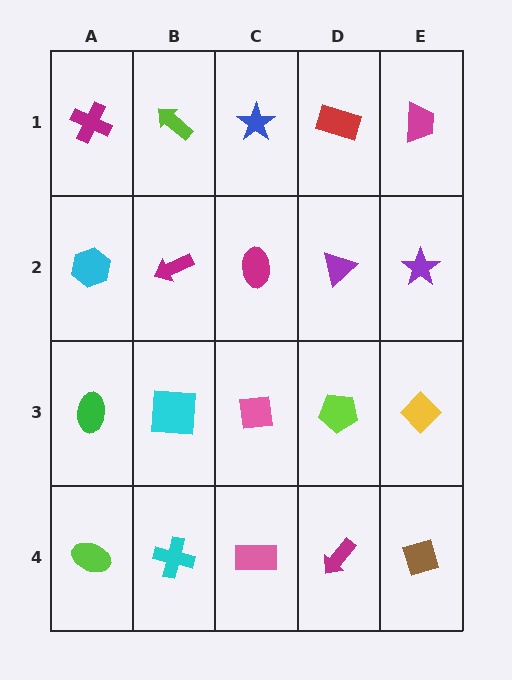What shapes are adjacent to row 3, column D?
A purple triangle (row 2, column D), a magenta arrow (row 4, column D), a pink square (row 3, column C), a yellow diamond (row 3, column E).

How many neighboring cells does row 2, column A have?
3.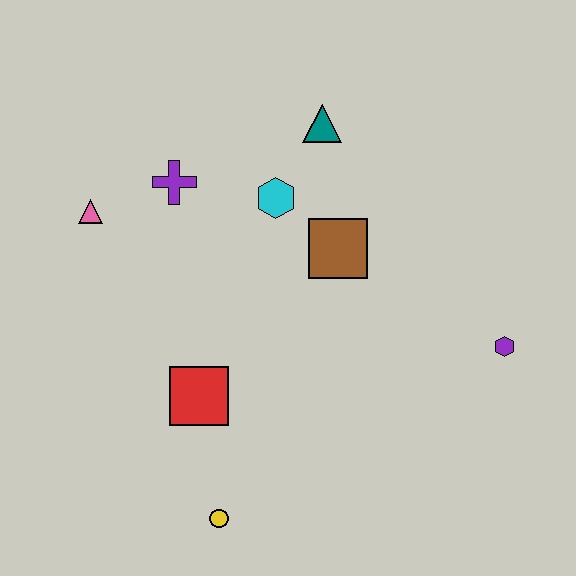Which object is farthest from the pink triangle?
The purple hexagon is farthest from the pink triangle.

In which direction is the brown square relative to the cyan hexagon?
The brown square is to the right of the cyan hexagon.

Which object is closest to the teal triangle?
The cyan hexagon is closest to the teal triangle.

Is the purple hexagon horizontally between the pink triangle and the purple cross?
No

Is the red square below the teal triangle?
Yes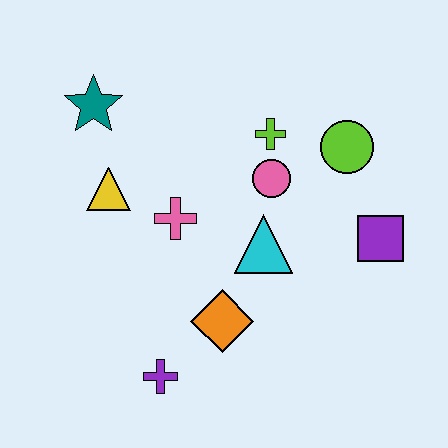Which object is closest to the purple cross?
The orange diamond is closest to the purple cross.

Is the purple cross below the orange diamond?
Yes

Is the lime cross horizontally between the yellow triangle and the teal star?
No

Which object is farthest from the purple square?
The teal star is farthest from the purple square.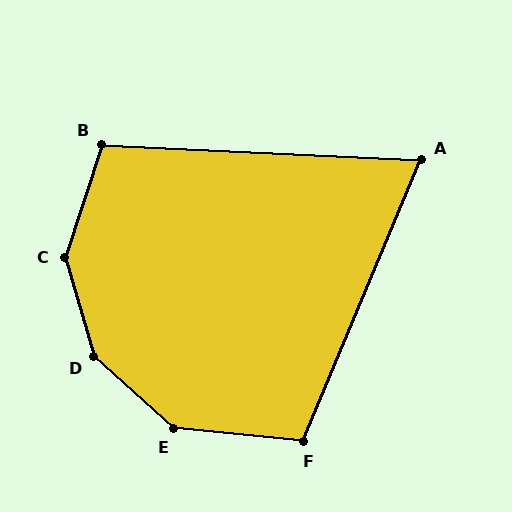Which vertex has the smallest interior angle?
A, at approximately 70 degrees.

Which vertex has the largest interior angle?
D, at approximately 148 degrees.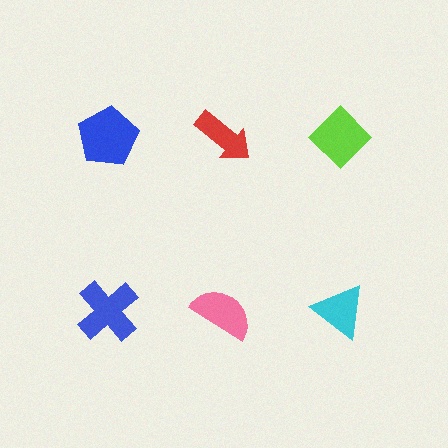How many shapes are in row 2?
3 shapes.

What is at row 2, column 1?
A blue cross.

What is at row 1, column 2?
A red arrow.